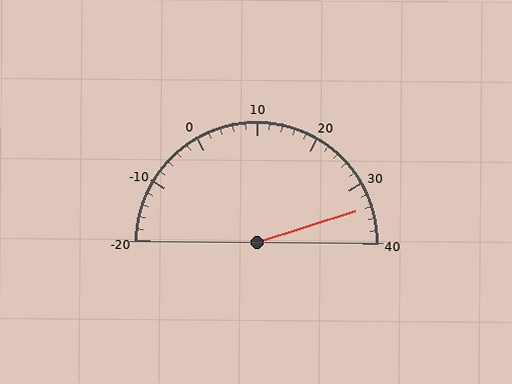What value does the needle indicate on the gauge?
The needle indicates approximately 34.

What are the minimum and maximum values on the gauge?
The gauge ranges from -20 to 40.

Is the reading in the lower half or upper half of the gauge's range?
The reading is in the upper half of the range (-20 to 40).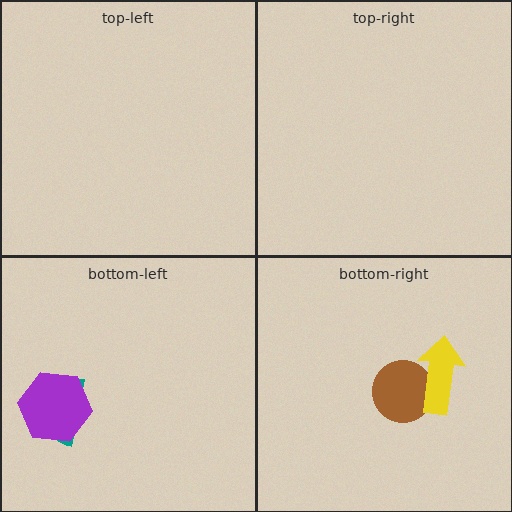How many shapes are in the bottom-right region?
2.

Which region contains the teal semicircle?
The bottom-left region.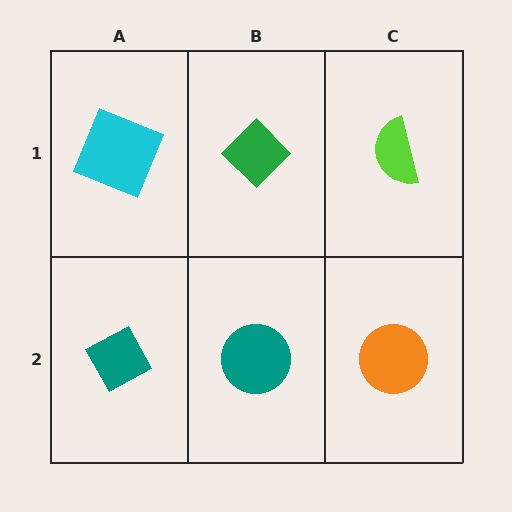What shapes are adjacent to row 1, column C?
An orange circle (row 2, column C), a green diamond (row 1, column B).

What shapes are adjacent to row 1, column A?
A teal diamond (row 2, column A), a green diamond (row 1, column B).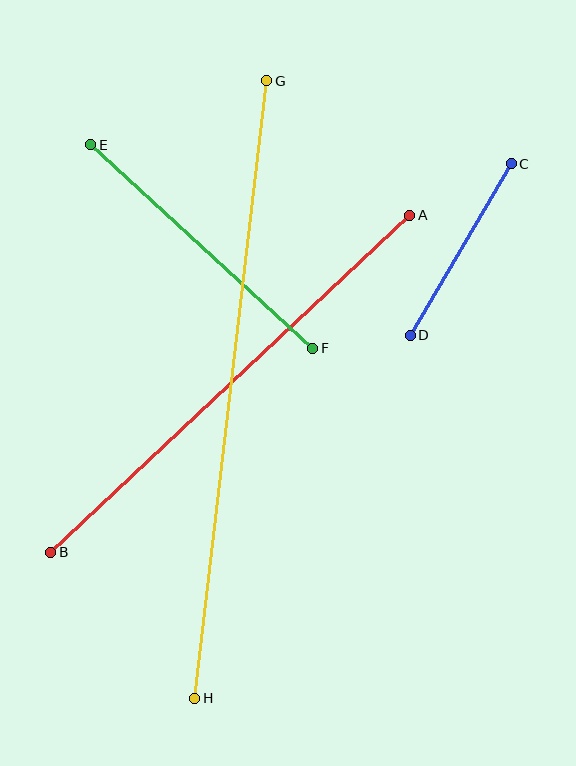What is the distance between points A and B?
The distance is approximately 492 pixels.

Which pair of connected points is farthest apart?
Points G and H are farthest apart.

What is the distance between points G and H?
The distance is approximately 621 pixels.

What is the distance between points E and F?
The distance is approximately 301 pixels.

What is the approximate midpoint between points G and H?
The midpoint is at approximately (231, 389) pixels.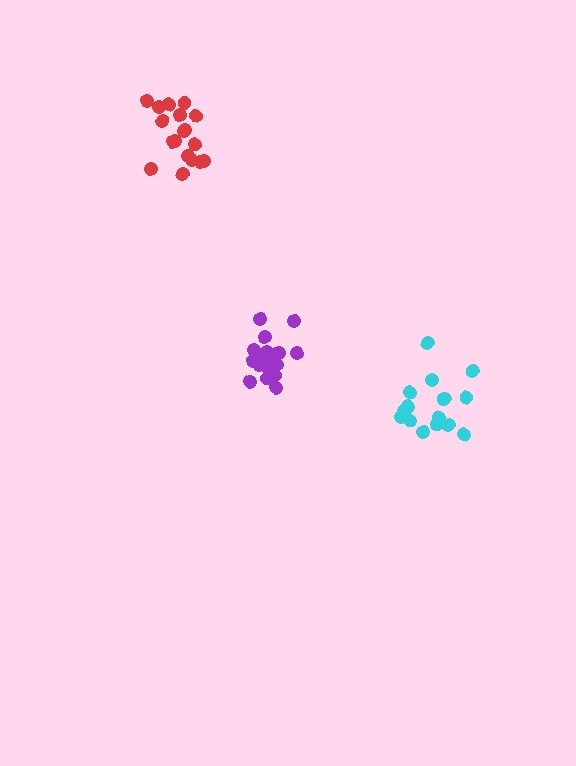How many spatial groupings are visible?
There are 3 spatial groupings.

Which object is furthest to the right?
The cyan cluster is rightmost.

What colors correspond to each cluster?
The clusters are colored: purple, cyan, red.